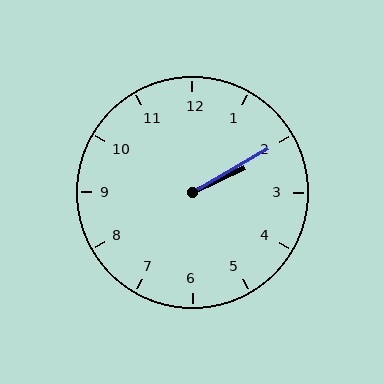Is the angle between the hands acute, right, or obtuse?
It is acute.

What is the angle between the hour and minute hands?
Approximately 5 degrees.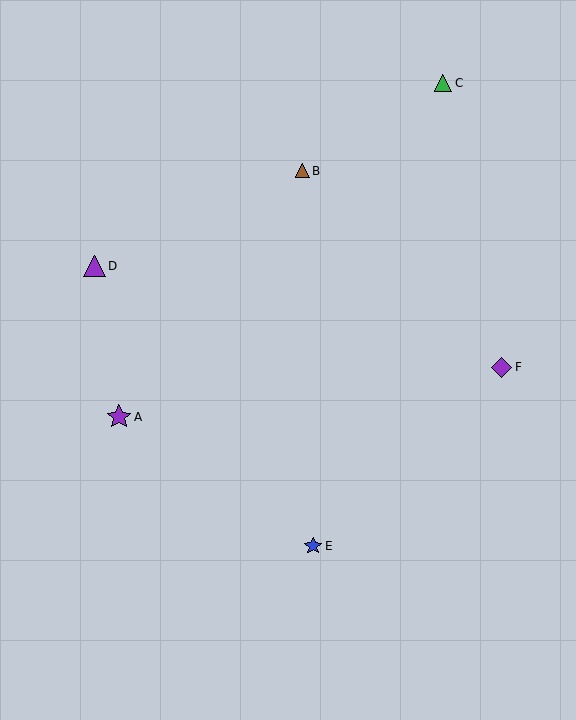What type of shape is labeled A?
Shape A is a purple star.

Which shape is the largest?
The purple star (labeled A) is the largest.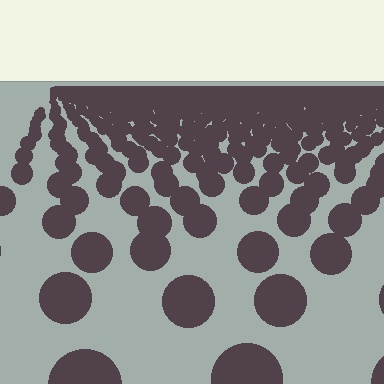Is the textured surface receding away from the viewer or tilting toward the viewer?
The surface is receding away from the viewer. Texture elements get smaller and denser toward the top.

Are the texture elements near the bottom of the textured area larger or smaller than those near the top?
Larger. Near the bottom, elements are closer to the viewer and appear at a bigger on-screen size.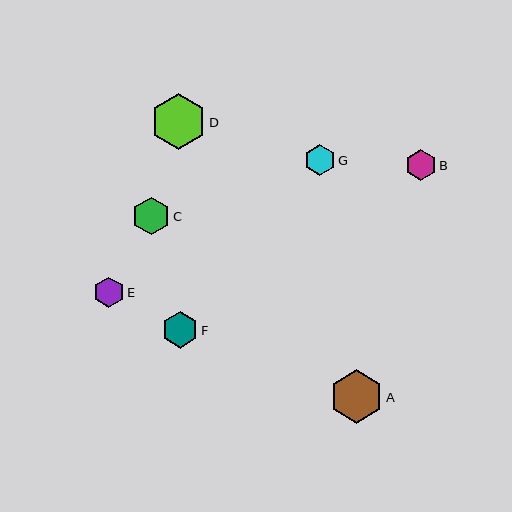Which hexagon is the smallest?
Hexagon E is the smallest with a size of approximately 30 pixels.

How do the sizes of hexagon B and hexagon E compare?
Hexagon B and hexagon E are approximately the same size.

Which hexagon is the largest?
Hexagon D is the largest with a size of approximately 56 pixels.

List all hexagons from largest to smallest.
From largest to smallest: D, A, C, F, G, B, E.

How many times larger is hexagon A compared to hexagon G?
Hexagon A is approximately 1.7 times the size of hexagon G.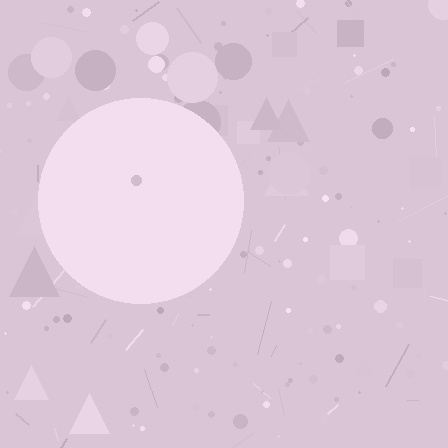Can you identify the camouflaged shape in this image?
The camouflaged shape is a circle.